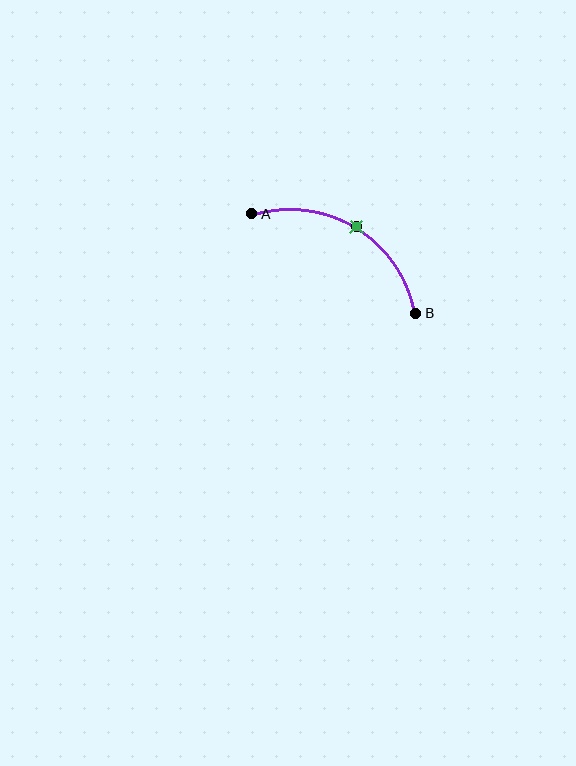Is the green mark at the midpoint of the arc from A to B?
Yes. The green mark lies on the arc at equal arc-length from both A and B — it is the arc midpoint.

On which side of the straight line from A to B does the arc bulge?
The arc bulges above the straight line connecting A and B.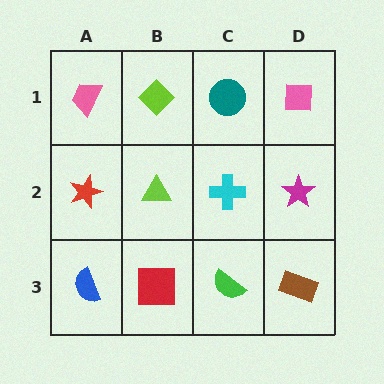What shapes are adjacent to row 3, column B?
A lime triangle (row 2, column B), a blue semicircle (row 3, column A), a green semicircle (row 3, column C).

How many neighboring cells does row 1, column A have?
2.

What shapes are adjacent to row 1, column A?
A red star (row 2, column A), a lime diamond (row 1, column B).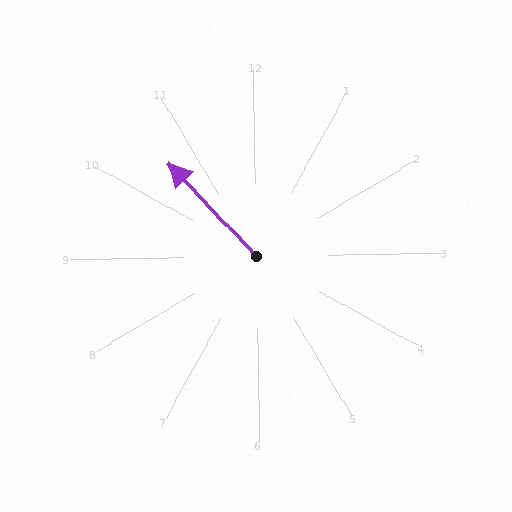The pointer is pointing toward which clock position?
Roughly 11 o'clock.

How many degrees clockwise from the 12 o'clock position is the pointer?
Approximately 318 degrees.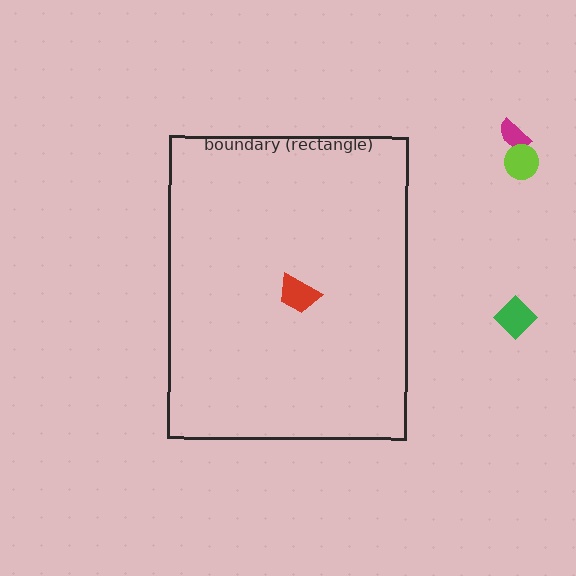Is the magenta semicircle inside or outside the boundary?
Outside.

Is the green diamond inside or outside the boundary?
Outside.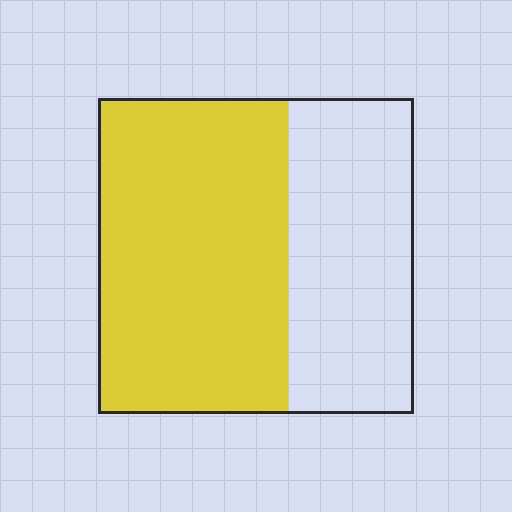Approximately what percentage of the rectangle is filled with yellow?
Approximately 60%.